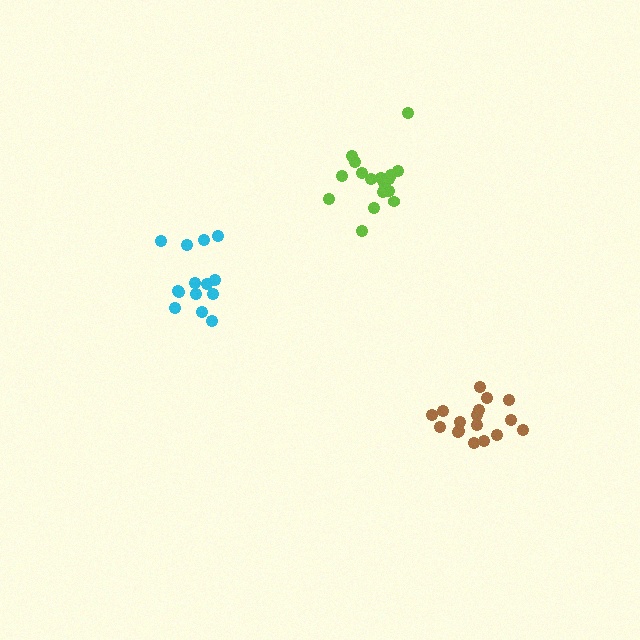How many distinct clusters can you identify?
There are 3 distinct clusters.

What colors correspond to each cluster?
The clusters are colored: cyan, brown, lime.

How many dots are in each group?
Group 1: 14 dots, Group 2: 17 dots, Group 3: 17 dots (48 total).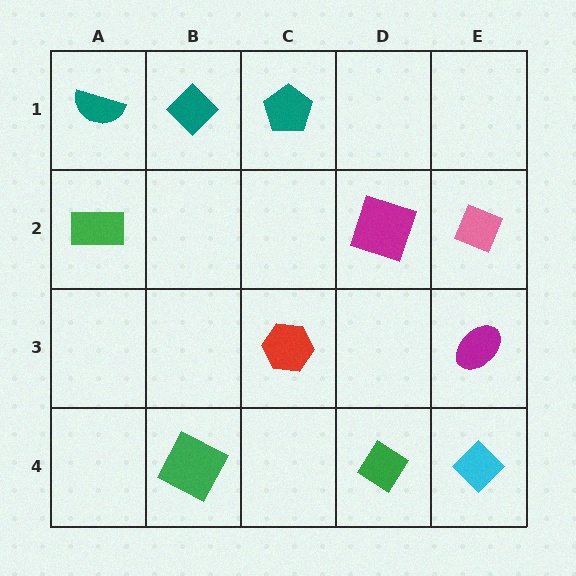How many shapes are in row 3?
2 shapes.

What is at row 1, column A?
A teal semicircle.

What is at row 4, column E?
A cyan diamond.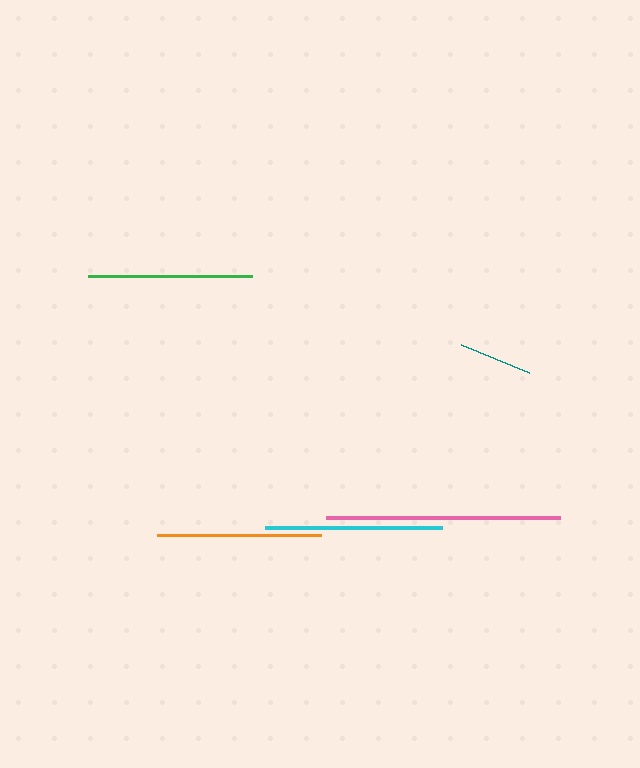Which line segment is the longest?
The pink line is the longest at approximately 234 pixels.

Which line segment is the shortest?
The teal line is the shortest at approximately 74 pixels.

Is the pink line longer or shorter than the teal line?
The pink line is longer than the teal line.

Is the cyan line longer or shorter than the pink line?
The pink line is longer than the cyan line.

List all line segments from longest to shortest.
From longest to shortest: pink, cyan, green, orange, teal.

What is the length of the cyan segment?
The cyan segment is approximately 178 pixels long.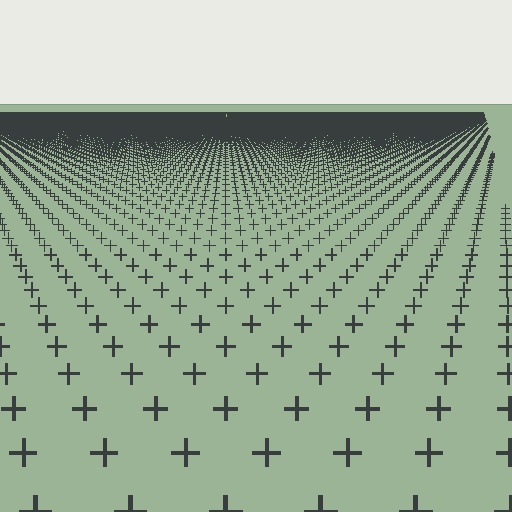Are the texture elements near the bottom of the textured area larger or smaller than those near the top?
Larger. Near the bottom, elements are closer to the viewer and appear at a bigger on-screen size.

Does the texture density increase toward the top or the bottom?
Density increases toward the top.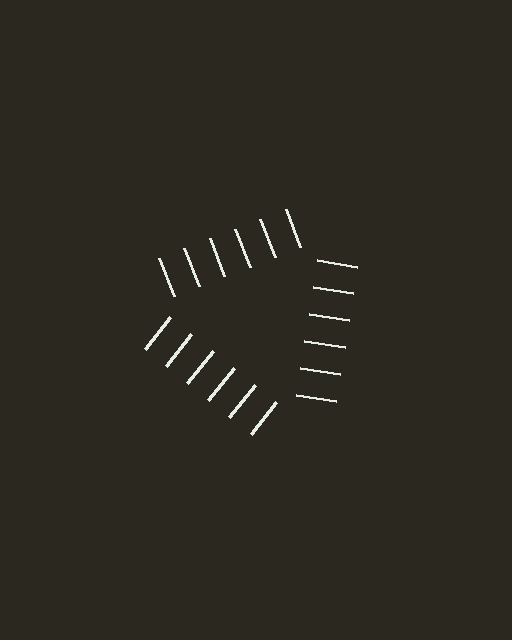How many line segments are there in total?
18 — 6 along each of the 3 edges.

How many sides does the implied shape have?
3 sides — the line-ends trace a triangle.